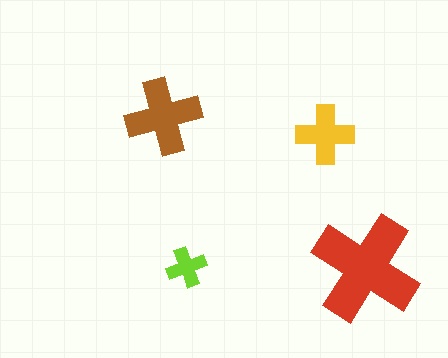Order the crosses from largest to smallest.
the red one, the brown one, the yellow one, the lime one.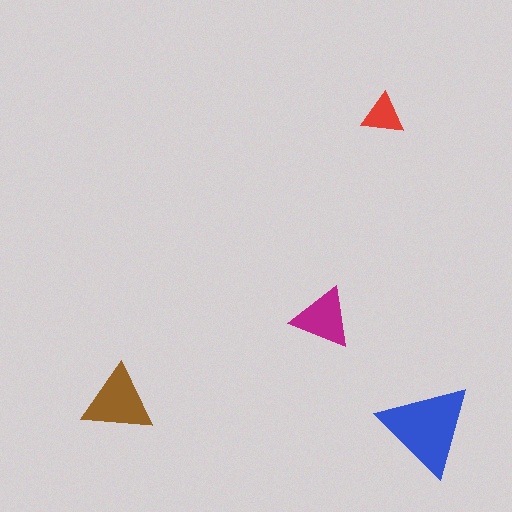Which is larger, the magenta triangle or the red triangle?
The magenta one.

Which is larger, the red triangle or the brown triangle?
The brown one.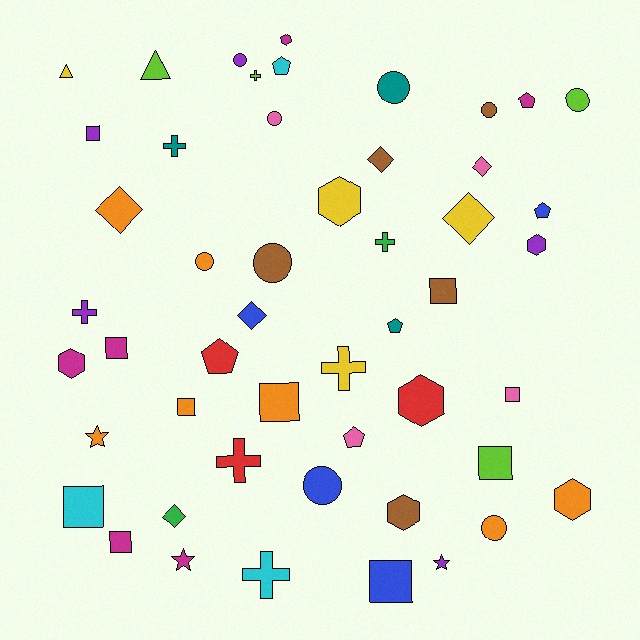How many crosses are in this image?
There are 7 crosses.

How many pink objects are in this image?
There are 4 pink objects.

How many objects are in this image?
There are 50 objects.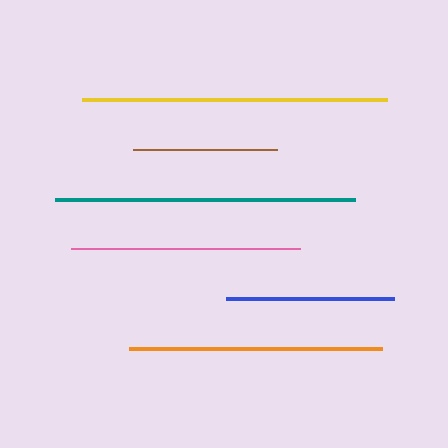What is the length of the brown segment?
The brown segment is approximately 144 pixels long.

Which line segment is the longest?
The yellow line is the longest at approximately 306 pixels.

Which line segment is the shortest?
The brown line is the shortest at approximately 144 pixels.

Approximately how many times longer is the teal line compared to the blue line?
The teal line is approximately 1.8 times the length of the blue line.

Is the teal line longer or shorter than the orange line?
The teal line is longer than the orange line.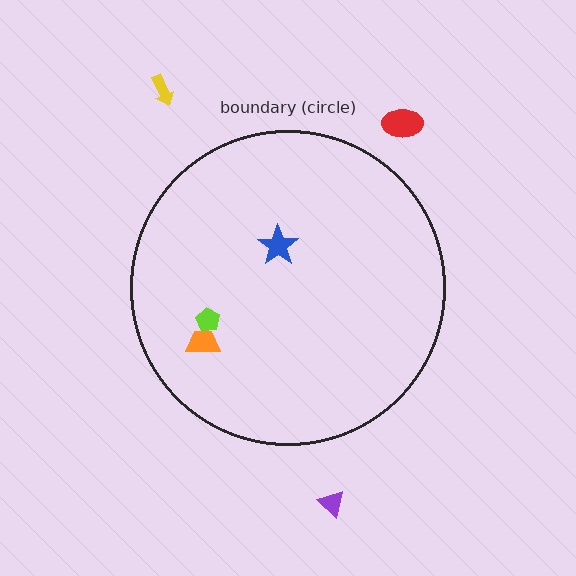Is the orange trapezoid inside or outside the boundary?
Inside.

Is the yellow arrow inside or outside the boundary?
Outside.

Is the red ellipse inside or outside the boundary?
Outside.